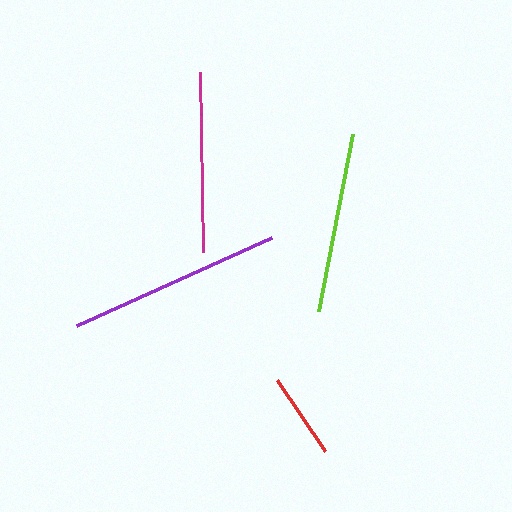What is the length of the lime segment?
The lime segment is approximately 179 pixels long.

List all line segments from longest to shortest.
From longest to shortest: purple, magenta, lime, red.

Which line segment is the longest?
The purple line is the longest at approximately 214 pixels.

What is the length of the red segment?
The red segment is approximately 86 pixels long.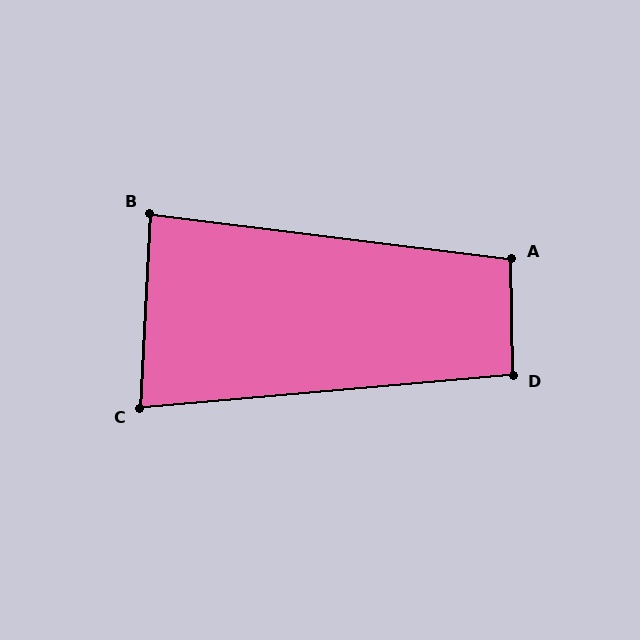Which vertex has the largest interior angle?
A, at approximately 98 degrees.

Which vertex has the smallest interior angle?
C, at approximately 82 degrees.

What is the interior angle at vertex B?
Approximately 86 degrees (approximately right).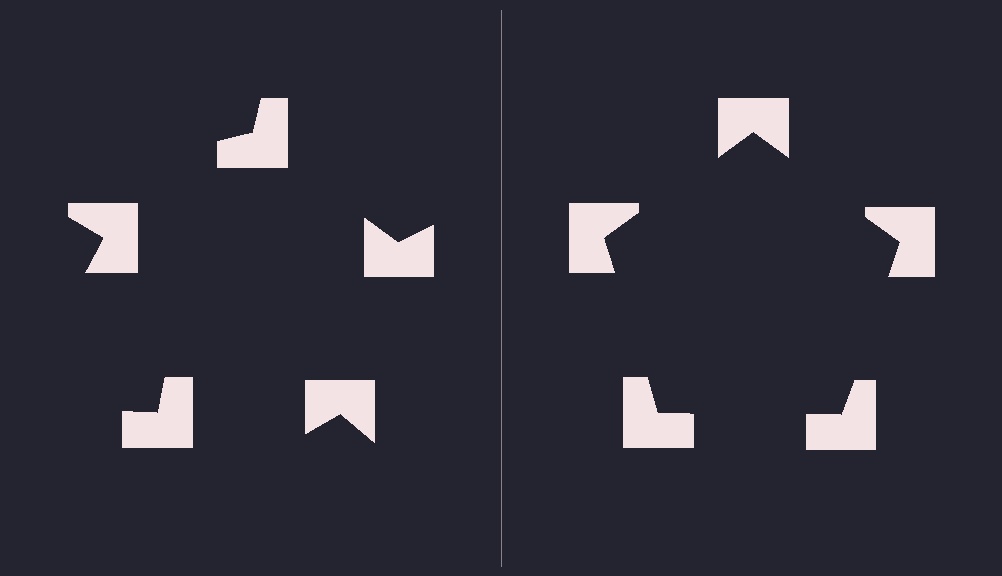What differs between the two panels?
The notched squares are positioned identically on both sides; only the wedge orientations differ. On the right they align to a pentagon; on the left they are misaligned.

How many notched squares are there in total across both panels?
10 — 5 on each side.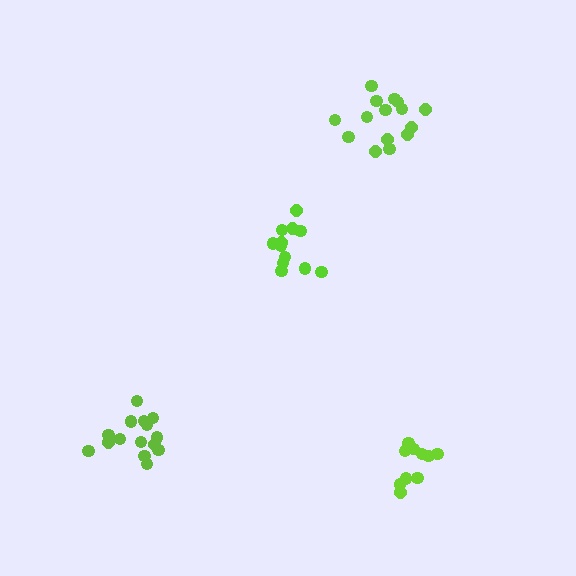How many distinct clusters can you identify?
There are 4 distinct clusters.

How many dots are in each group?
Group 1: 15 dots, Group 2: 15 dots, Group 3: 11 dots, Group 4: 12 dots (53 total).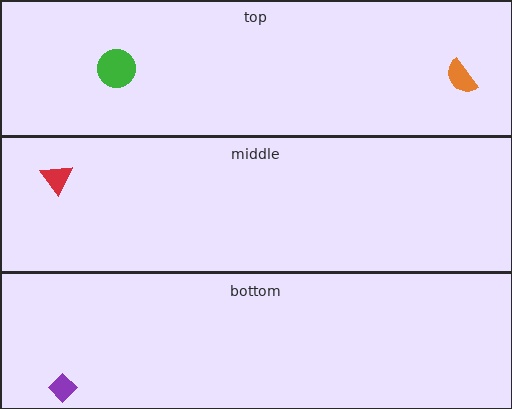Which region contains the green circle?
The top region.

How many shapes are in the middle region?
1.